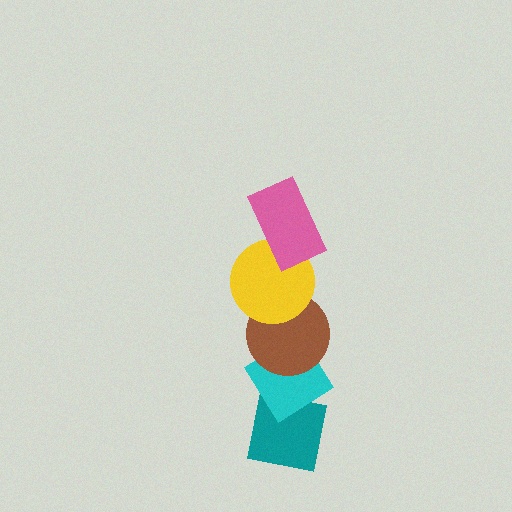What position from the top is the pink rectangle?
The pink rectangle is 1st from the top.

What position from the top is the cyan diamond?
The cyan diamond is 4th from the top.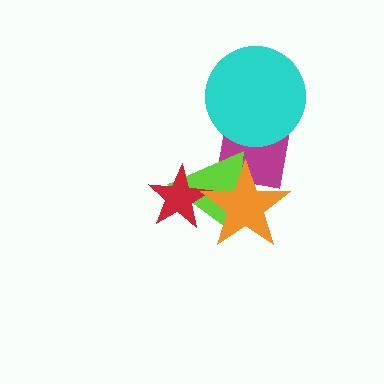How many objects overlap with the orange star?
3 objects overlap with the orange star.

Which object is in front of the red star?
The orange star is in front of the red star.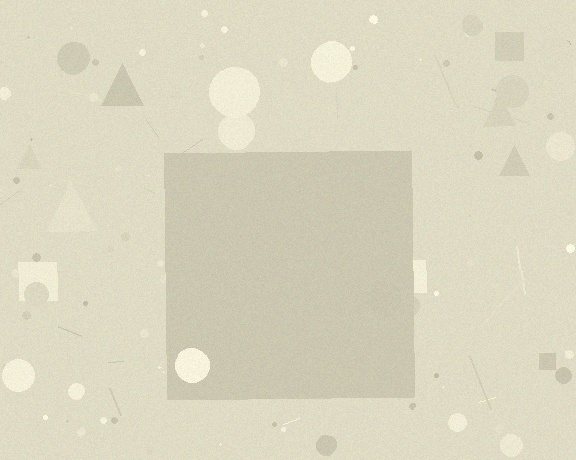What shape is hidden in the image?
A square is hidden in the image.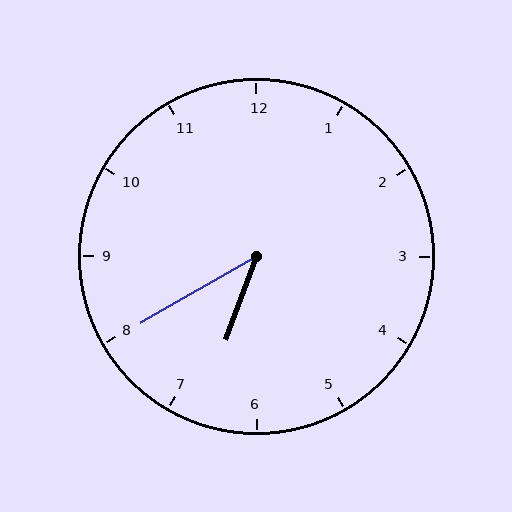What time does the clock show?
6:40.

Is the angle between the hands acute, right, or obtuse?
It is acute.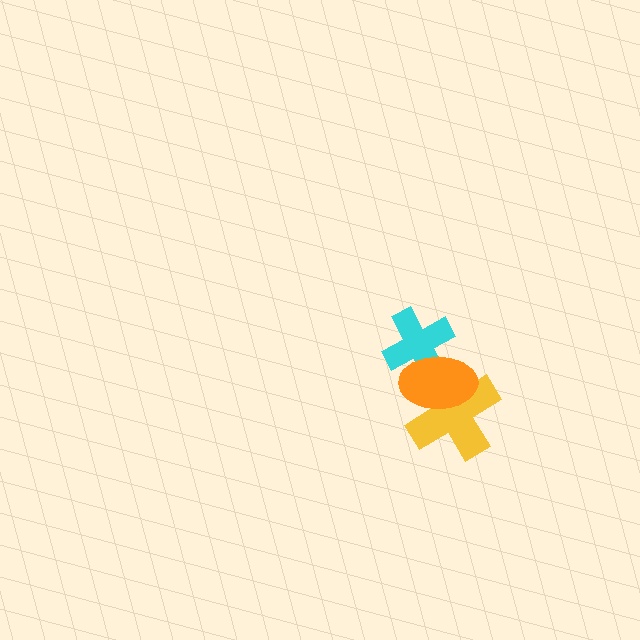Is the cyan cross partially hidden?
Yes, it is partially covered by another shape.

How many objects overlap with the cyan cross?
1 object overlaps with the cyan cross.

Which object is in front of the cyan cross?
The orange ellipse is in front of the cyan cross.